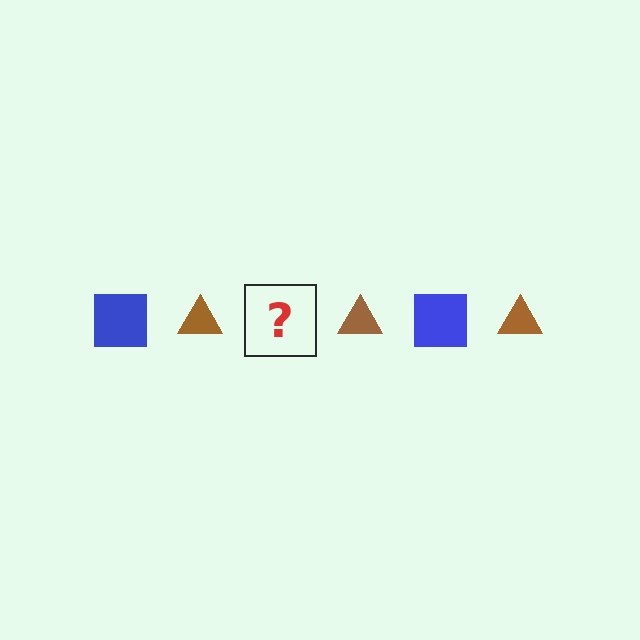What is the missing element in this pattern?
The missing element is a blue square.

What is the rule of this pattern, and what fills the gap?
The rule is that the pattern alternates between blue square and brown triangle. The gap should be filled with a blue square.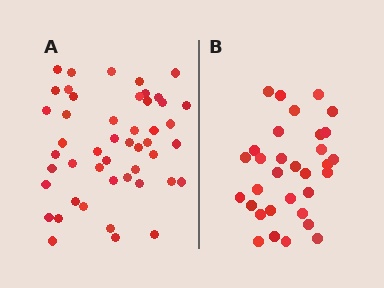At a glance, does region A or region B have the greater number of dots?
Region A (the left region) has more dots.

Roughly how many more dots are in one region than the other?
Region A has approximately 15 more dots than region B.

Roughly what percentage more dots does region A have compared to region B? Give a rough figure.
About 50% more.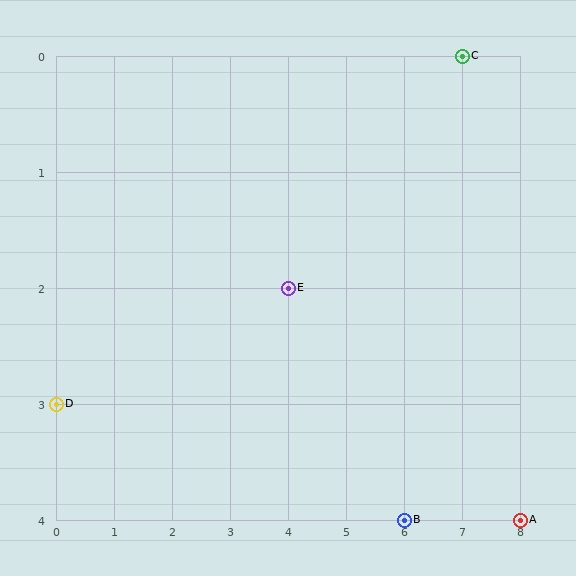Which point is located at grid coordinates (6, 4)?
Point B is at (6, 4).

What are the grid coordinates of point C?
Point C is at grid coordinates (7, 0).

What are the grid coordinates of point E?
Point E is at grid coordinates (4, 2).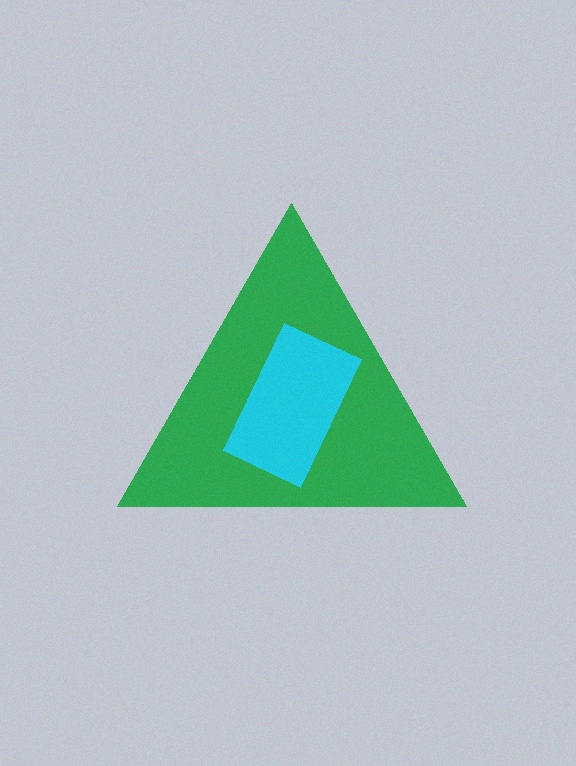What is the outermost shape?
The green triangle.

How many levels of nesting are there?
2.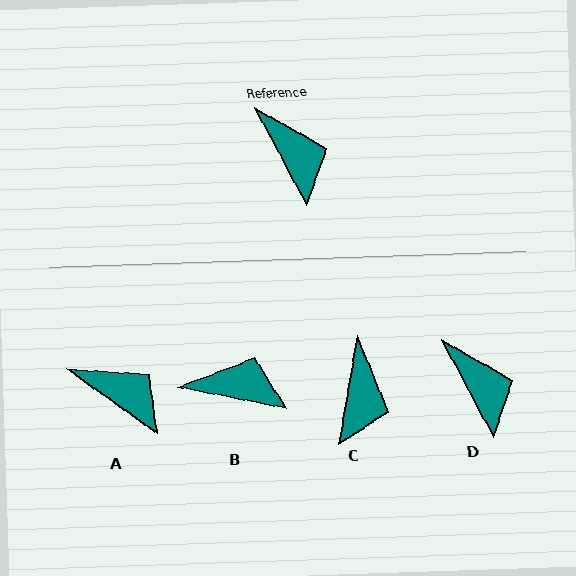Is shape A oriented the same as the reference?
No, it is off by about 27 degrees.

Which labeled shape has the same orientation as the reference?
D.